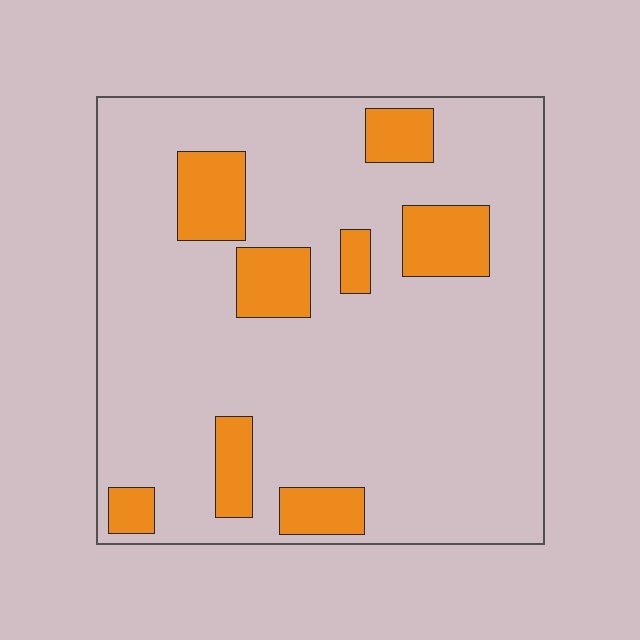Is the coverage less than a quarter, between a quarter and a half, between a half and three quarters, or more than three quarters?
Less than a quarter.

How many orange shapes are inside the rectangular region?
8.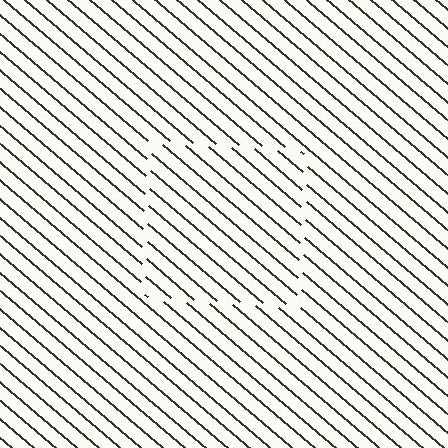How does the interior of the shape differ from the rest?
The interior of the shape contains the same grating, shifted by half a period — the contour is defined by the phase discontinuity where line-ends from the inner and outer gratings abut.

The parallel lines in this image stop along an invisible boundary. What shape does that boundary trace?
An illusory square. The interior of the shape contains the same grating, shifted by half a period — the contour is defined by the phase discontinuity where line-ends from the inner and outer gratings abut.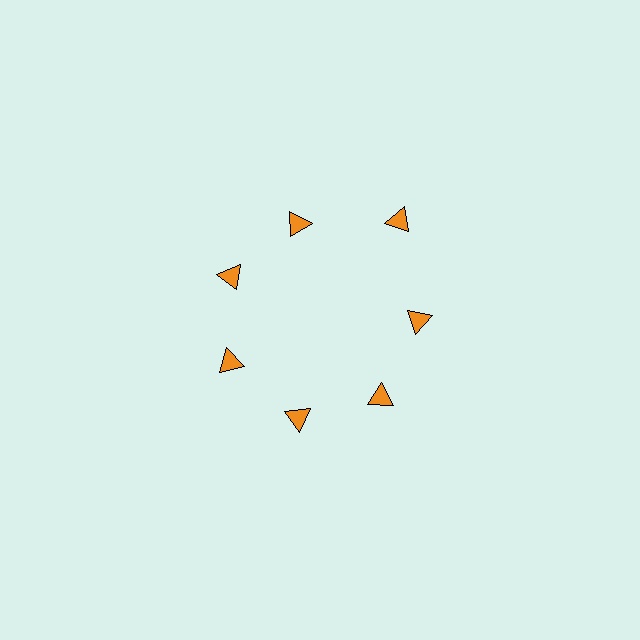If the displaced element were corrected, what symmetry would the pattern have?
It would have 7-fold rotational symmetry — the pattern would map onto itself every 51 degrees.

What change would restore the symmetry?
The symmetry would be restored by moving it inward, back onto the ring so that all 7 triangles sit at equal angles and equal distance from the center.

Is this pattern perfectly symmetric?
No. The 7 orange triangles are arranged in a ring, but one element near the 1 o'clock position is pushed outward from the center, breaking the 7-fold rotational symmetry.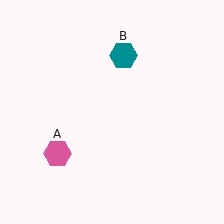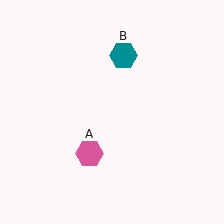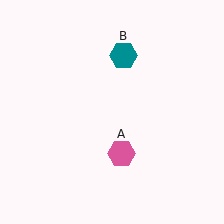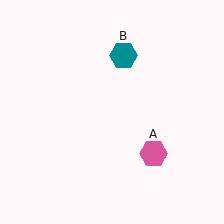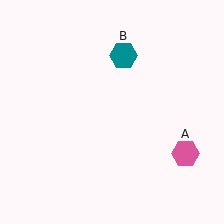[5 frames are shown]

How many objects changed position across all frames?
1 object changed position: pink hexagon (object A).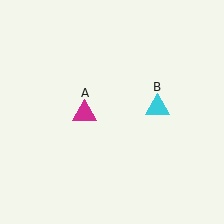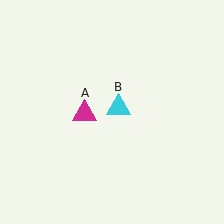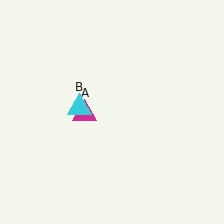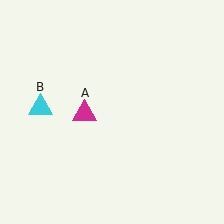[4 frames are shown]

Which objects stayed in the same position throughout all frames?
Magenta triangle (object A) remained stationary.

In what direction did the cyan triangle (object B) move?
The cyan triangle (object B) moved left.